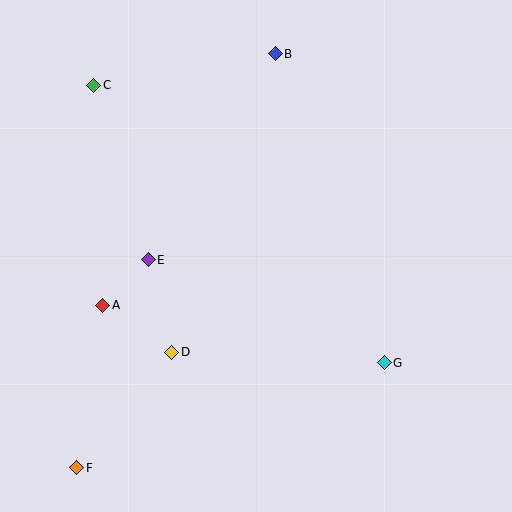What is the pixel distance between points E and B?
The distance between E and B is 242 pixels.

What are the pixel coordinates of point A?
Point A is at (103, 305).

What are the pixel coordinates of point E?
Point E is at (148, 260).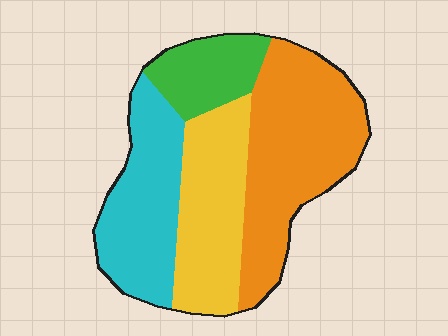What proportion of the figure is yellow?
Yellow takes up between a sixth and a third of the figure.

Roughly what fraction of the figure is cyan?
Cyan takes up about one quarter (1/4) of the figure.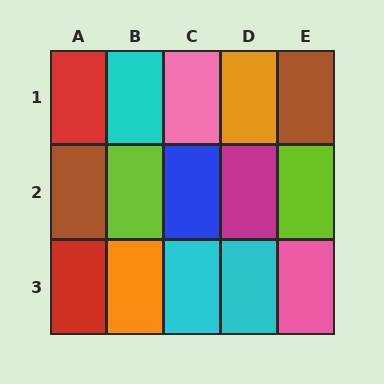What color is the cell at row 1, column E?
Brown.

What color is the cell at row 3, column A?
Red.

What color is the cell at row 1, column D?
Orange.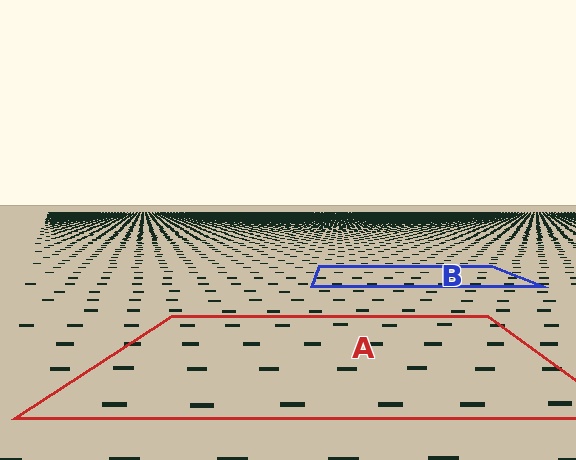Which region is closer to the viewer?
Region A is closer. The texture elements there are larger and more spread out.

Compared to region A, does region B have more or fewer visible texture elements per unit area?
Region B has more texture elements per unit area — they are packed more densely because it is farther away.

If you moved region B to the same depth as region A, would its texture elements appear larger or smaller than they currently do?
They would appear larger. At a closer depth, the same texture elements are projected at a bigger on-screen size.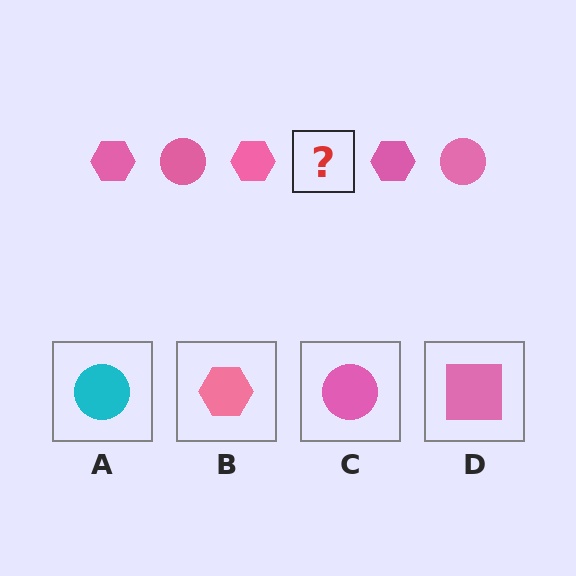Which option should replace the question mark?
Option C.